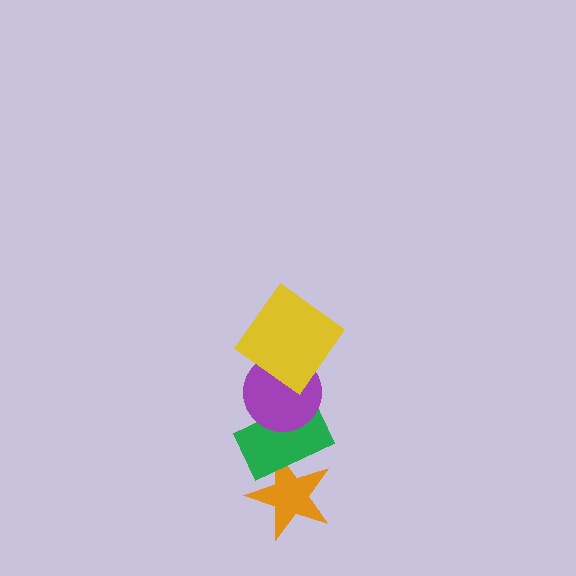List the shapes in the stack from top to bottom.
From top to bottom: the yellow diamond, the purple circle, the green rectangle, the orange star.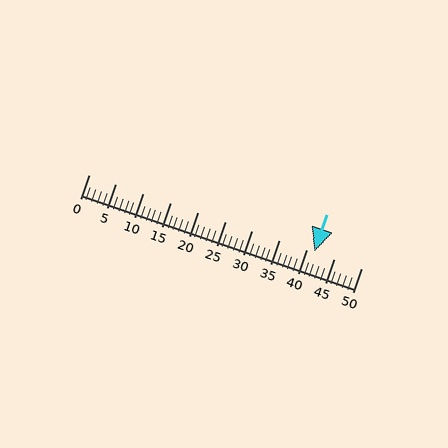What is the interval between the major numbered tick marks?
The major tick marks are spaced 5 units apart.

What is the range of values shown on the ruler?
The ruler shows values from 0 to 50.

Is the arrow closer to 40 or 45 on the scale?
The arrow is closer to 40.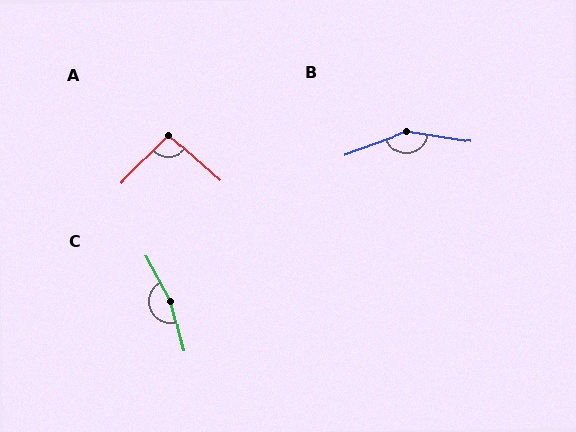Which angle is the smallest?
A, at approximately 94 degrees.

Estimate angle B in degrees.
Approximately 151 degrees.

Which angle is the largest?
C, at approximately 165 degrees.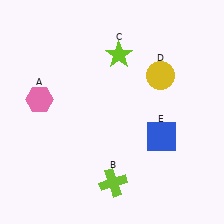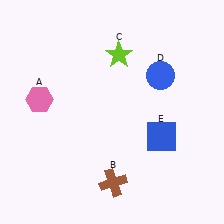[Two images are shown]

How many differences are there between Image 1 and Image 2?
There are 2 differences between the two images.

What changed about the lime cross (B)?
In Image 1, B is lime. In Image 2, it changed to brown.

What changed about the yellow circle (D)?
In Image 1, D is yellow. In Image 2, it changed to blue.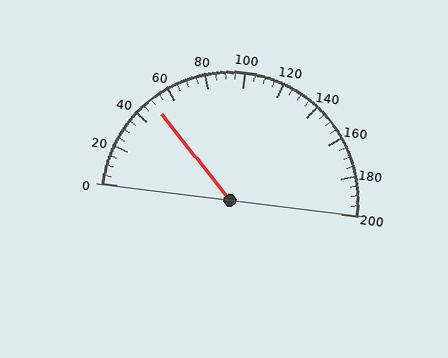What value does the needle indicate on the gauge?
The needle indicates approximately 50.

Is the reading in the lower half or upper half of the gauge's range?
The reading is in the lower half of the range (0 to 200).